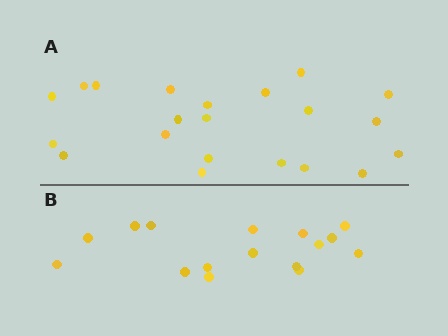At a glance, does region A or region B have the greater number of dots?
Region A (the top region) has more dots.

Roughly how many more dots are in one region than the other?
Region A has about 5 more dots than region B.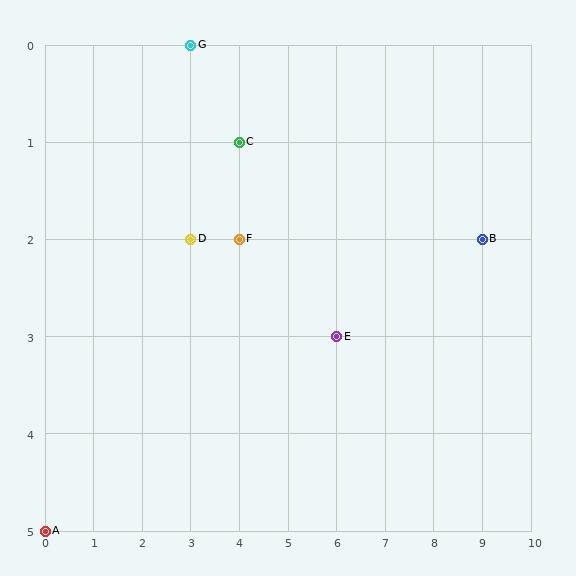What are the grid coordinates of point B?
Point B is at grid coordinates (9, 2).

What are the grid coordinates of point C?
Point C is at grid coordinates (4, 1).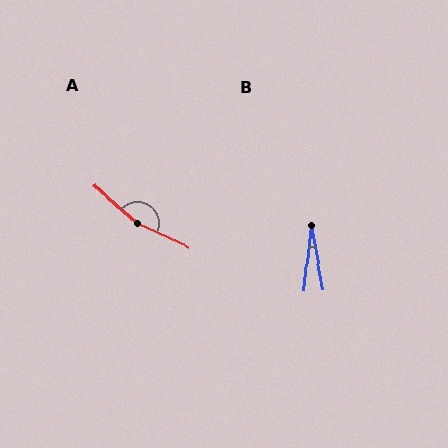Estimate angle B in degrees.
Approximately 16 degrees.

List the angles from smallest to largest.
B (16°), A (164°).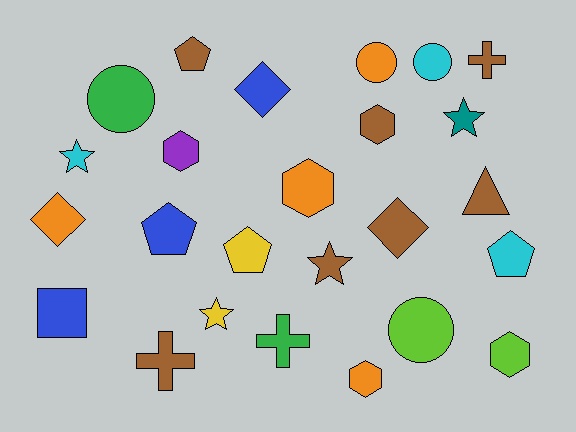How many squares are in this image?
There is 1 square.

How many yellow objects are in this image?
There are 2 yellow objects.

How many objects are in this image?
There are 25 objects.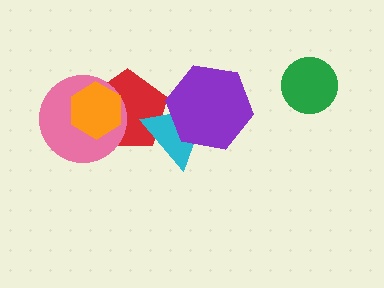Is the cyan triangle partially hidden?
Yes, it is partially covered by another shape.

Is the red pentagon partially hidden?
Yes, it is partially covered by another shape.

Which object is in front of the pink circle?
The orange hexagon is in front of the pink circle.